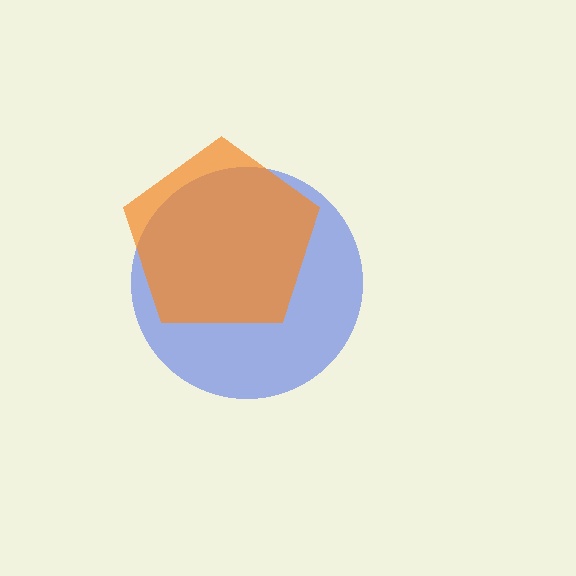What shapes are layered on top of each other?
The layered shapes are: a blue circle, an orange pentagon.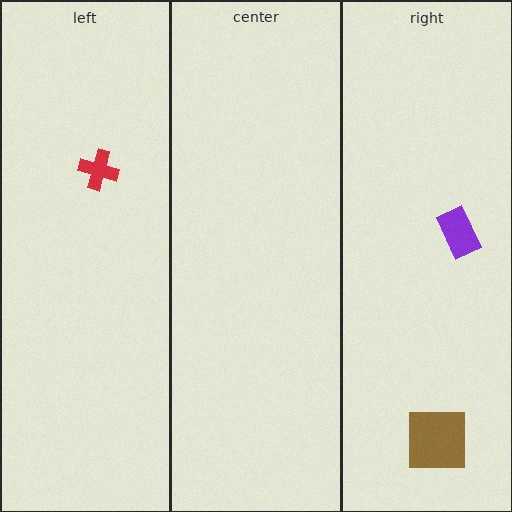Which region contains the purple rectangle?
The right region.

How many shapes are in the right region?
2.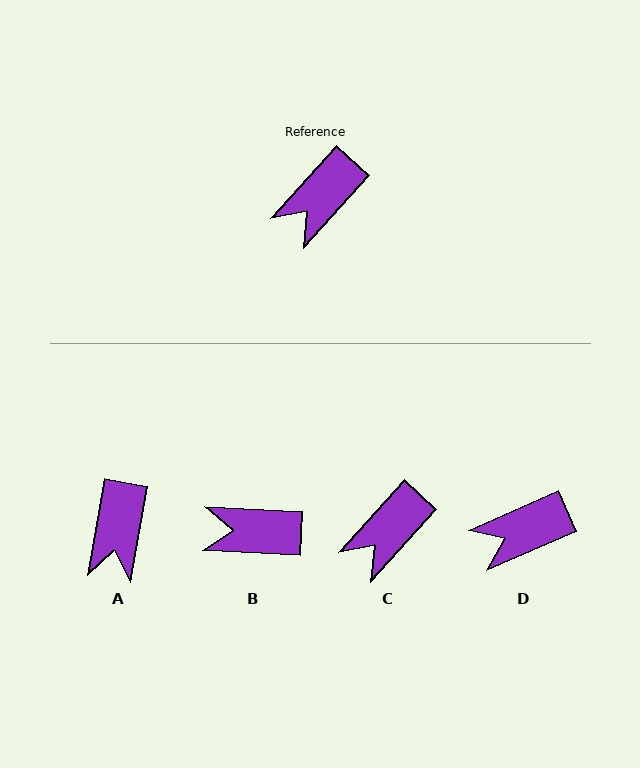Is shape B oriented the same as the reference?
No, it is off by about 50 degrees.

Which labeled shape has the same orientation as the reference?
C.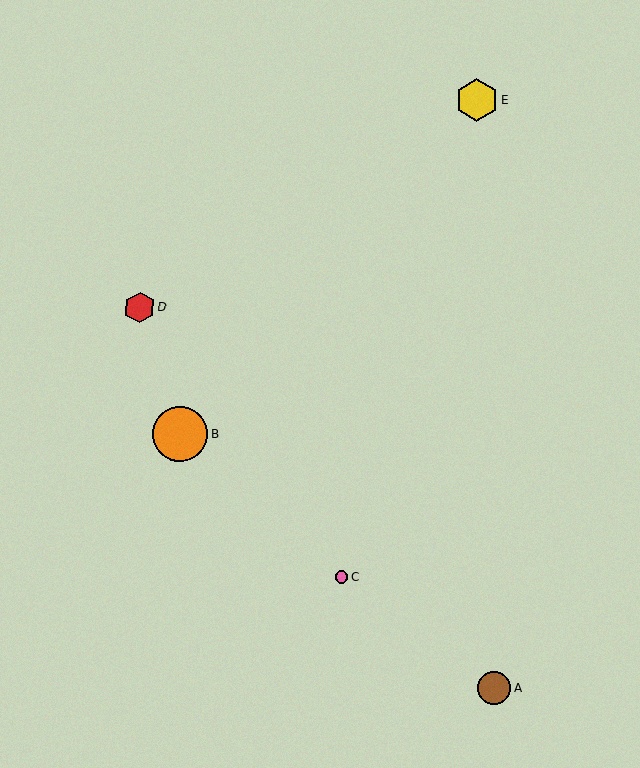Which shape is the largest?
The orange circle (labeled B) is the largest.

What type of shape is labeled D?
Shape D is a red hexagon.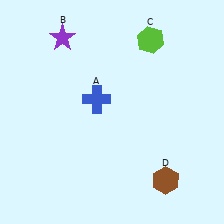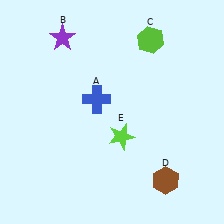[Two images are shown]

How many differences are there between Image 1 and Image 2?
There is 1 difference between the two images.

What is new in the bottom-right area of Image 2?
A lime star (E) was added in the bottom-right area of Image 2.